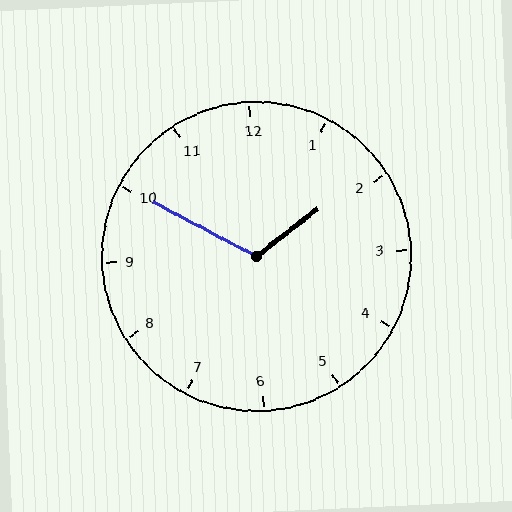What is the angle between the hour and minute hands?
Approximately 115 degrees.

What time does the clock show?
1:50.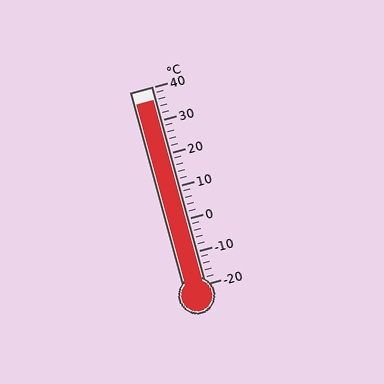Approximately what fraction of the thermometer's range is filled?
The thermometer is filled to approximately 95% of its range.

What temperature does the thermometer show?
The thermometer shows approximately 36°C.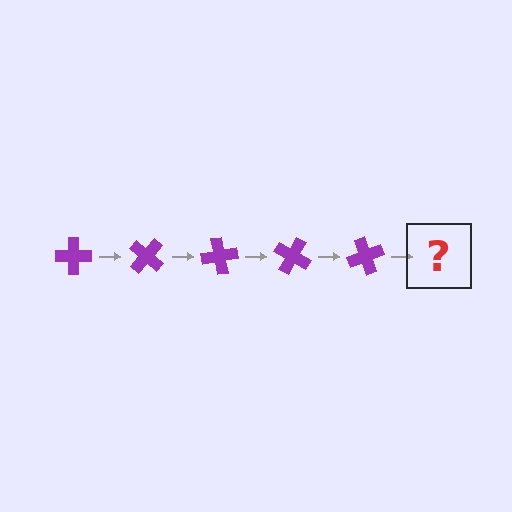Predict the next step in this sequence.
The next step is a purple cross rotated 200 degrees.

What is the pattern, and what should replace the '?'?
The pattern is that the cross rotates 40 degrees each step. The '?' should be a purple cross rotated 200 degrees.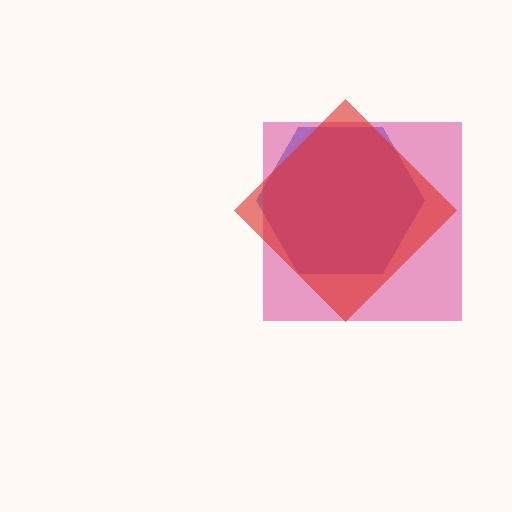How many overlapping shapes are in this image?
There are 3 overlapping shapes in the image.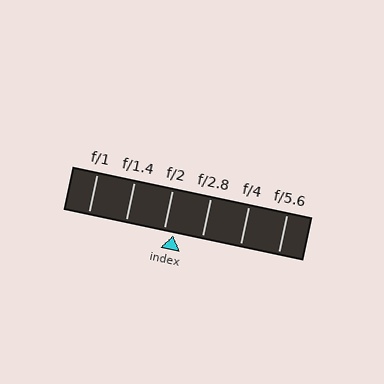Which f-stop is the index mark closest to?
The index mark is closest to f/2.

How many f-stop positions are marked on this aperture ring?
There are 6 f-stop positions marked.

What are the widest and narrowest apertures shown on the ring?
The widest aperture shown is f/1 and the narrowest is f/5.6.